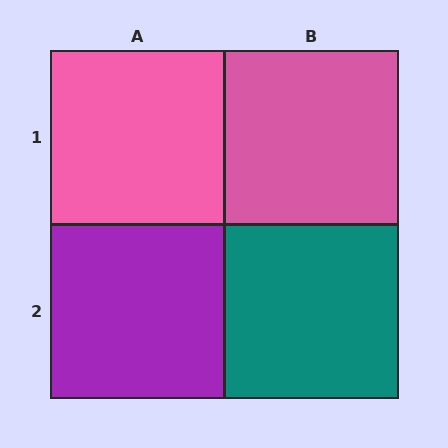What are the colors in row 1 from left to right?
Pink, pink.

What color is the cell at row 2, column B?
Teal.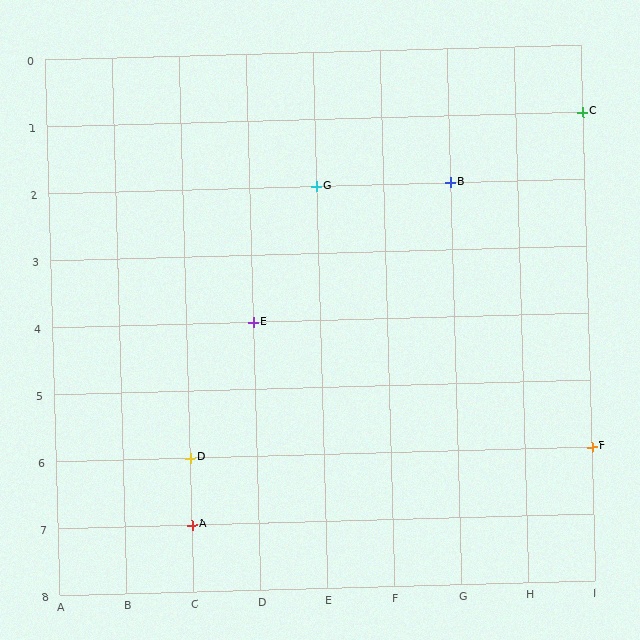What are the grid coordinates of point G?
Point G is at grid coordinates (E, 2).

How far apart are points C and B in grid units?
Points C and B are 2 columns and 1 row apart (about 2.2 grid units diagonally).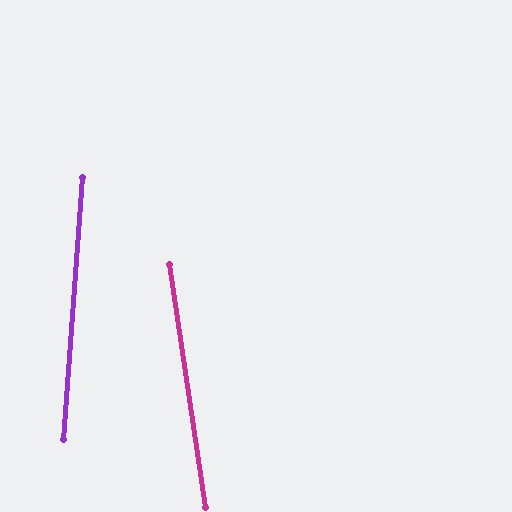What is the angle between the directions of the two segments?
Approximately 13 degrees.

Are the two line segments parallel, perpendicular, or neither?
Neither parallel nor perpendicular — they differ by about 13°.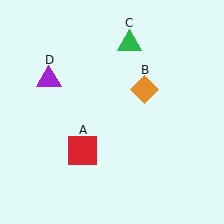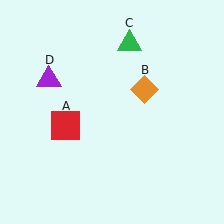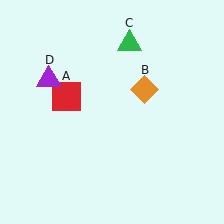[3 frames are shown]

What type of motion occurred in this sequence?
The red square (object A) rotated clockwise around the center of the scene.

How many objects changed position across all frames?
1 object changed position: red square (object A).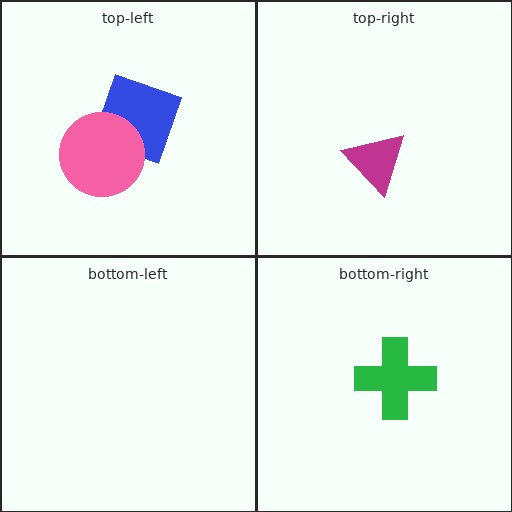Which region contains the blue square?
The top-left region.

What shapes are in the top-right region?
The magenta triangle.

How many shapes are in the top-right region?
1.